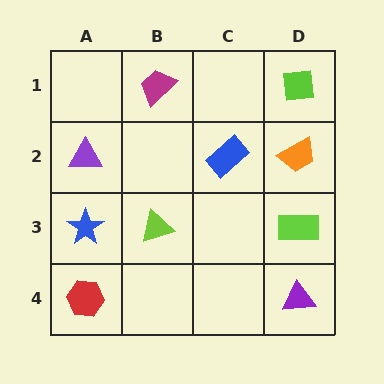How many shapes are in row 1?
2 shapes.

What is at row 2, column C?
A blue rectangle.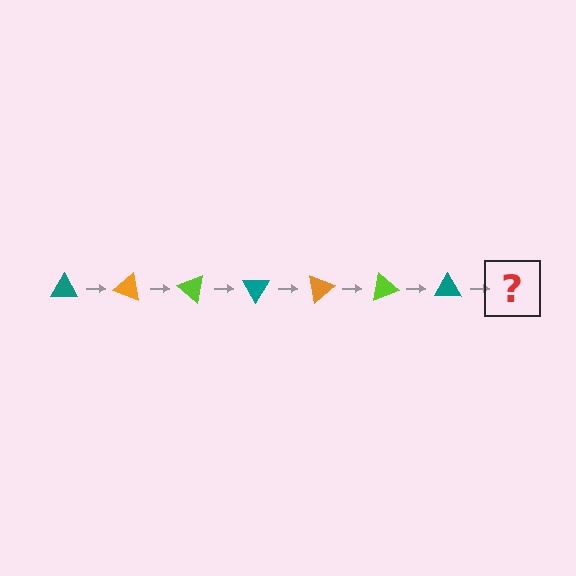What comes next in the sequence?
The next element should be an orange triangle, rotated 140 degrees from the start.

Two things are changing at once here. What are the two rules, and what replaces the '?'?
The two rules are that it rotates 20 degrees each step and the color cycles through teal, orange, and lime. The '?' should be an orange triangle, rotated 140 degrees from the start.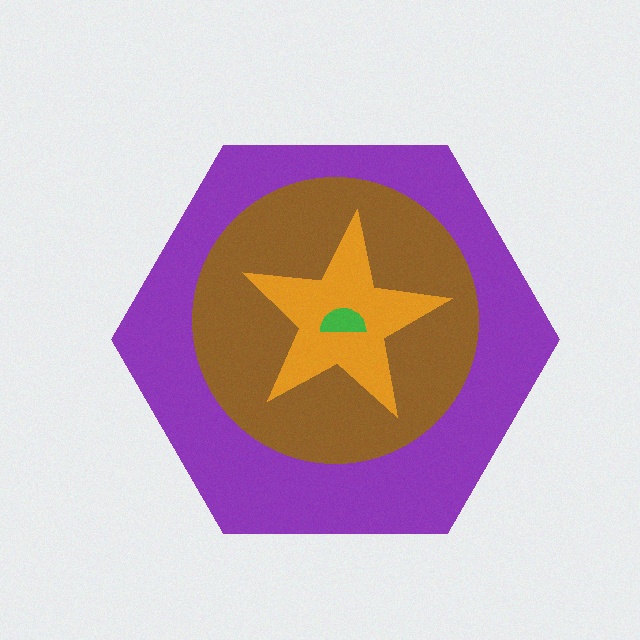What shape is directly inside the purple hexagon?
The brown circle.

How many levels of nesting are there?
4.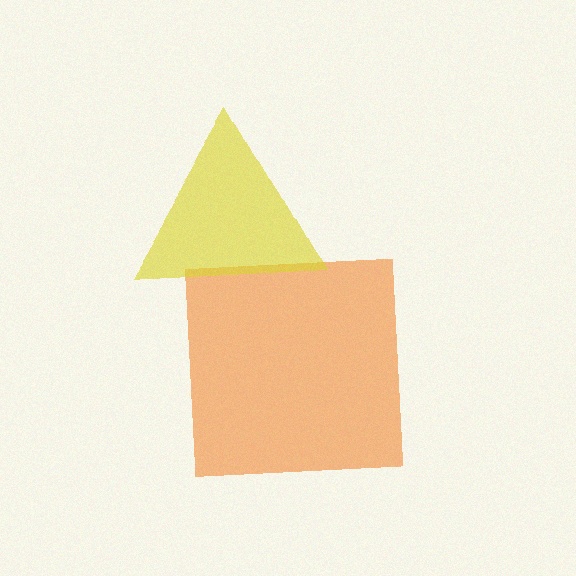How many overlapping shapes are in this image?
There are 2 overlapping shapes in the image.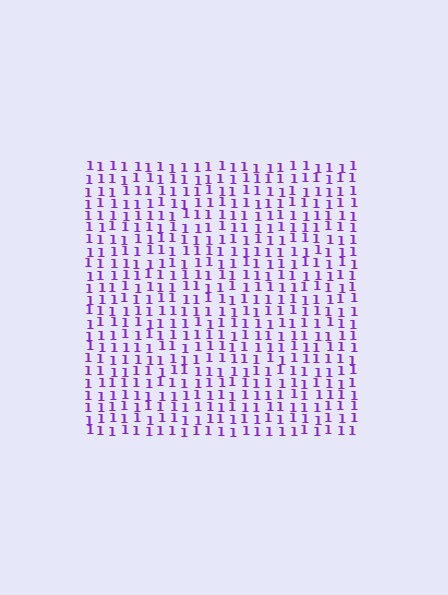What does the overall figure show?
The overall figure shows a square.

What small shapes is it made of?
It is made of small digit 1's.